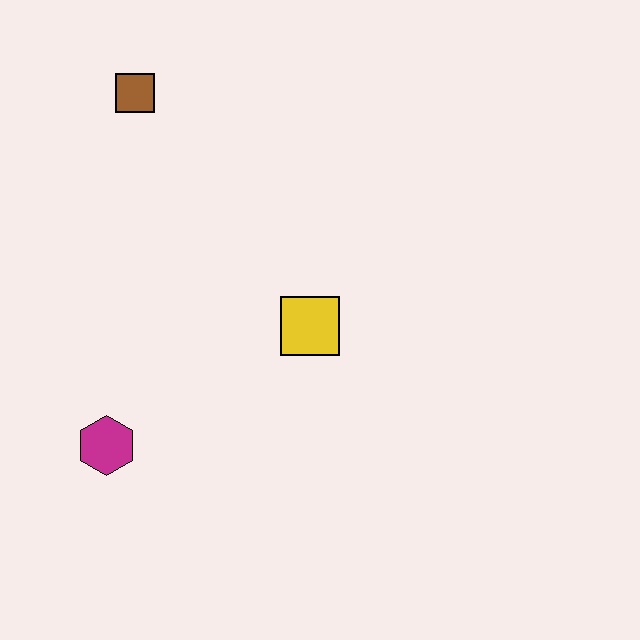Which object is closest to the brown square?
The yellow square is closest to the brown square.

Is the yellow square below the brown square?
Yes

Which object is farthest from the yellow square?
The brown square is farthest from the yellow square.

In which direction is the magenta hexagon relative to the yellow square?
The magenta hexagon is to the left of the yellow square.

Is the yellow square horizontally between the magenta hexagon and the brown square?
No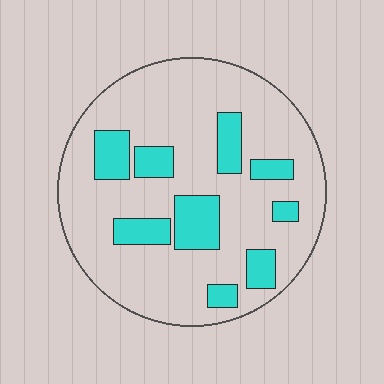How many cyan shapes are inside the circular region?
9.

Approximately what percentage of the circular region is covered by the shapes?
Approximately 20%.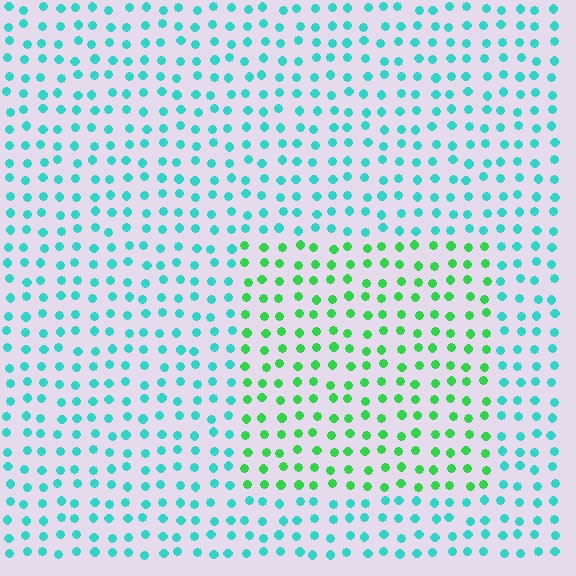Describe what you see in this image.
The image is filled with small cyan elements in a uniform arrangement. A rectangle-shaped region is visible where the elements are tinted to a slightly different hue, forming a subtle color boundary.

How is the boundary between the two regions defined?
The boundary is defined purely by a slight shift in hue (about 46 degrees). Spacing, size, and orientation are identical on both sides.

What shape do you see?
I see a rectangle.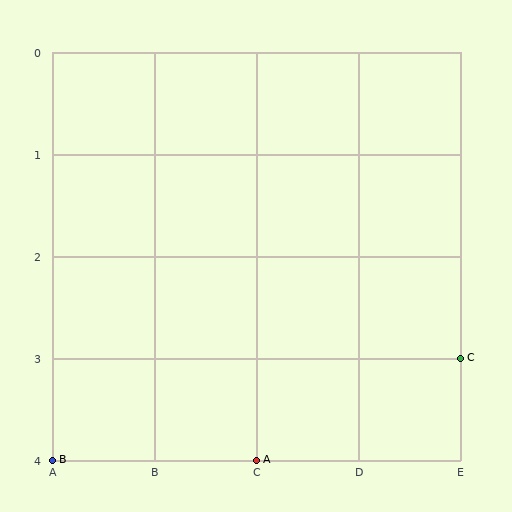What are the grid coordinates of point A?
Point A is at grid coordinates (C, 4).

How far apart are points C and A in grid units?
Points C and A are 2 columns and 1 row apart (about 2.2 grid units diagonally).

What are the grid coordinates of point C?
Point C is at grid coordinates (E, 3).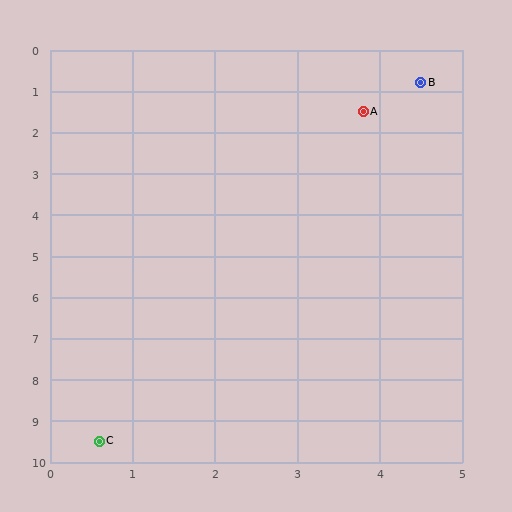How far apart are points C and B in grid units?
Points C and B are about 9.5 grid units apart.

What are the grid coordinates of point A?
Point A is at approximately (3.8, 1.5).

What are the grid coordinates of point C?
Point C is at approximately (0.6, 9.5).